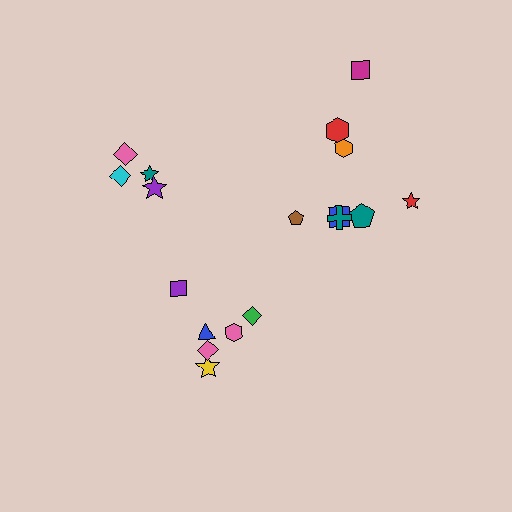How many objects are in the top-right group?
There are 8 objects.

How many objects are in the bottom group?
There are 6 objects.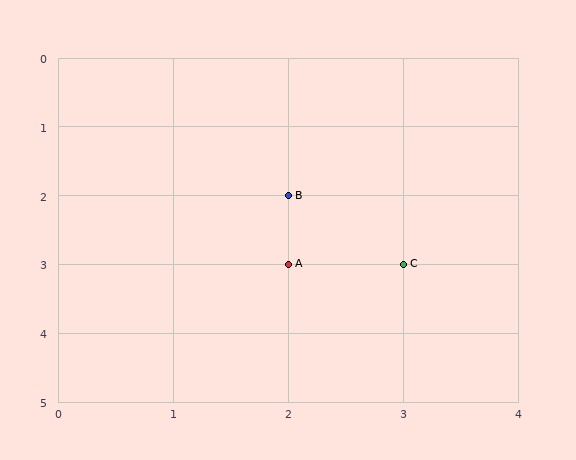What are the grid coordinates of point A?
Point A is at grid coordinates (2, 3).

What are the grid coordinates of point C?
Point C is at grid coordinates (3, 3).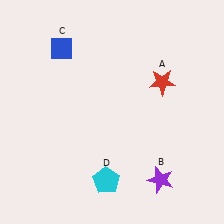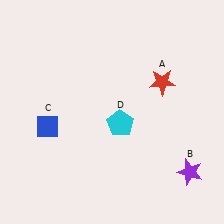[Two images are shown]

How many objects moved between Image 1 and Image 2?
3 objects moved between the two images.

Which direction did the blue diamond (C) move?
The blue diamond (C) moved down.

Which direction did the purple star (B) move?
The purple star (B) moved right.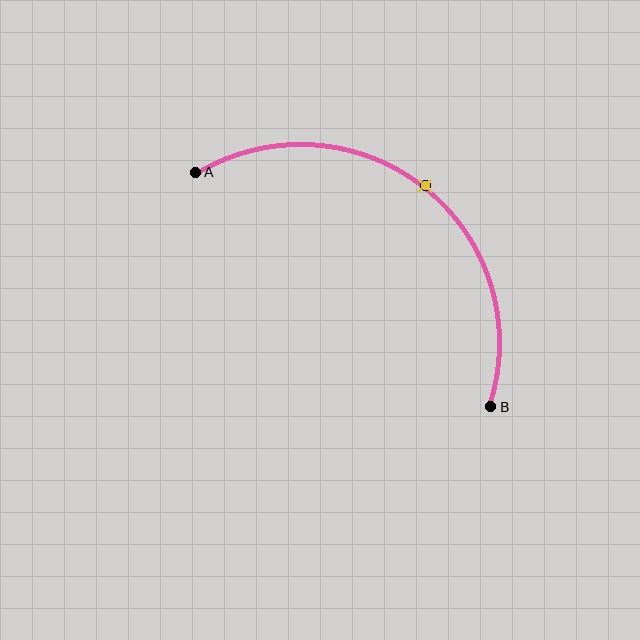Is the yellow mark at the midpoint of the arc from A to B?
Yes. The yellow mark lies on the arc at equal arc-length from both A and B — it is the arc midpoint.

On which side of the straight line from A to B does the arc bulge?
The arc bulges above and to the right of the straight line connecting A and B.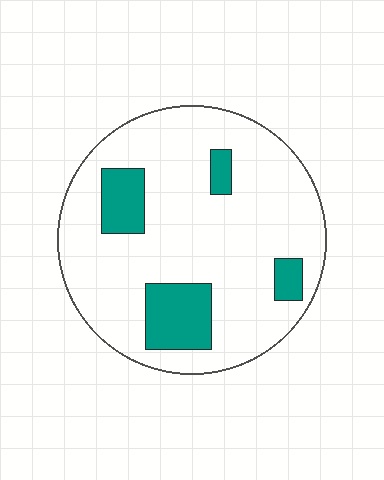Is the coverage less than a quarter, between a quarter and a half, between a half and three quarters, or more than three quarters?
Less than a quarter.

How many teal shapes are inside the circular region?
4.